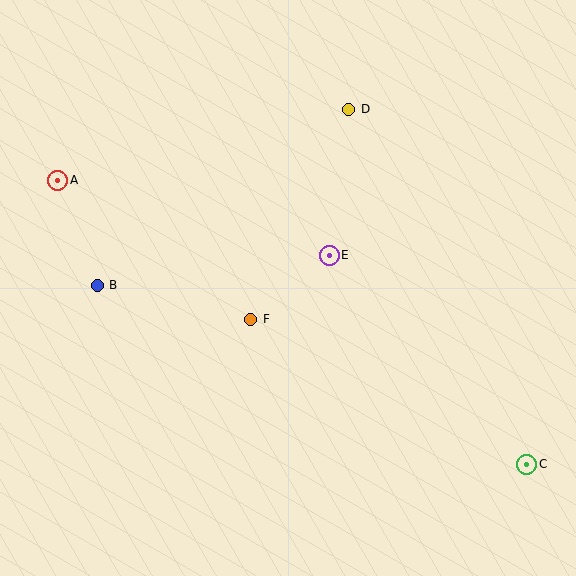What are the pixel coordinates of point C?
Point C is at (527, 464).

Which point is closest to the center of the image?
Point F at (251, 319) is closest to the center.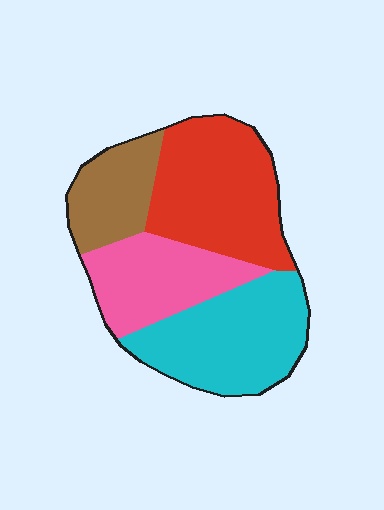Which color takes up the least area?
Brown, at roughly 15%.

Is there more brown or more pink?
Pink.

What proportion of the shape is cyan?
Cyan covers 30% of the shape.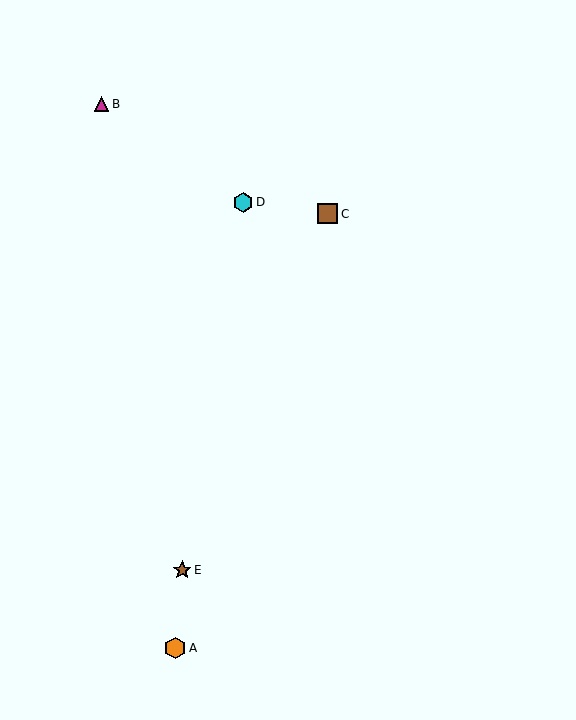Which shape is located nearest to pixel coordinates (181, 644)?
The orange hexagon (labeled A) at (175, 648) is nearest to that location.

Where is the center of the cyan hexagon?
The center of the cyan hexagon is at (243, 202).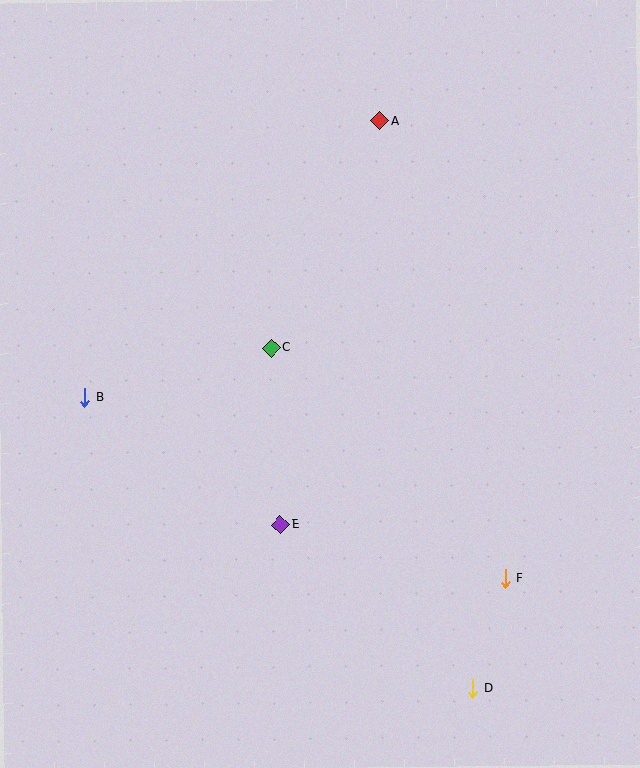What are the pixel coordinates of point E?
Point E is at (281, 525).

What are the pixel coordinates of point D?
Point D is at (473, 688).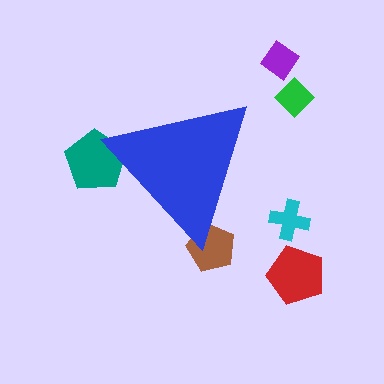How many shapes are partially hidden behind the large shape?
2 shapes are partially hidden.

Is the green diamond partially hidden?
No, the green diamond is fully visible.